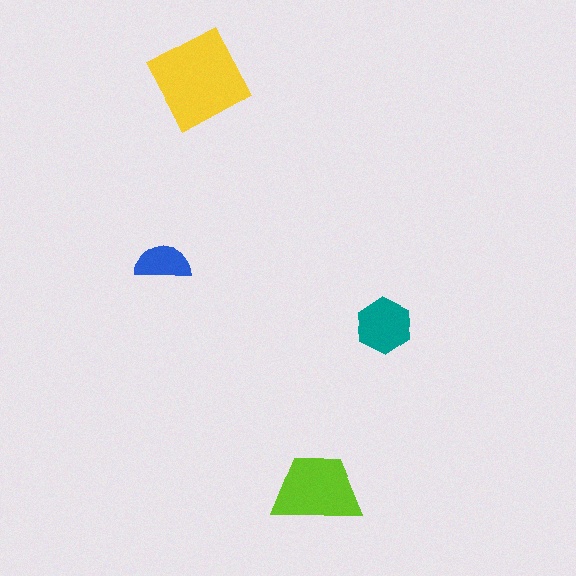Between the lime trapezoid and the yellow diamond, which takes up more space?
The yellow diamond.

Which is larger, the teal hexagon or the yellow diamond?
The yellow diamond.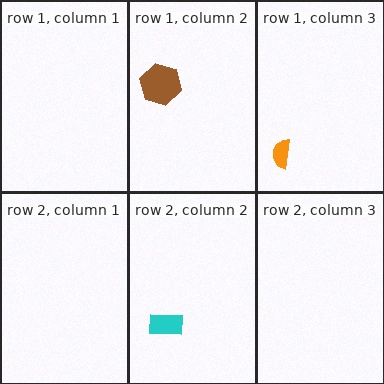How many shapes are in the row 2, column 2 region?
1.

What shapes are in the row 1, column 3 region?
The orange semicircle.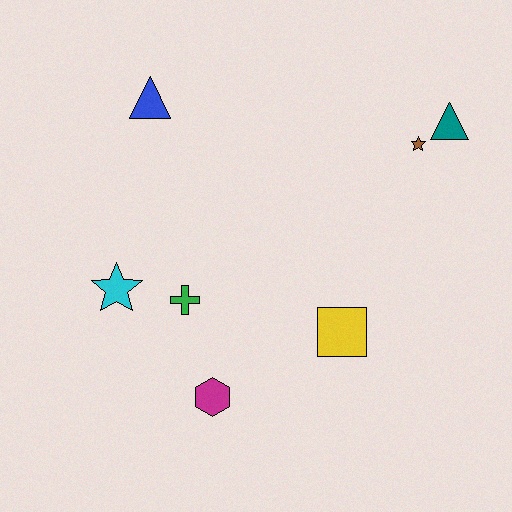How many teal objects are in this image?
There is 1 teal object.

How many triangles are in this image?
There are 2 triangles.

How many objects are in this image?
There are 7 objects.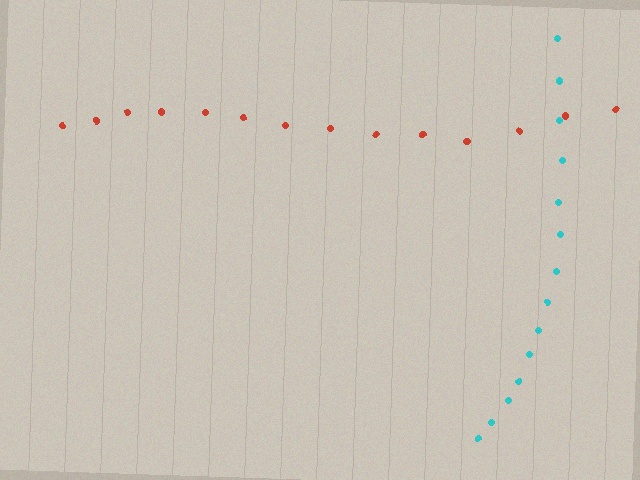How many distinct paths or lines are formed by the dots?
There are 2 distinct paths.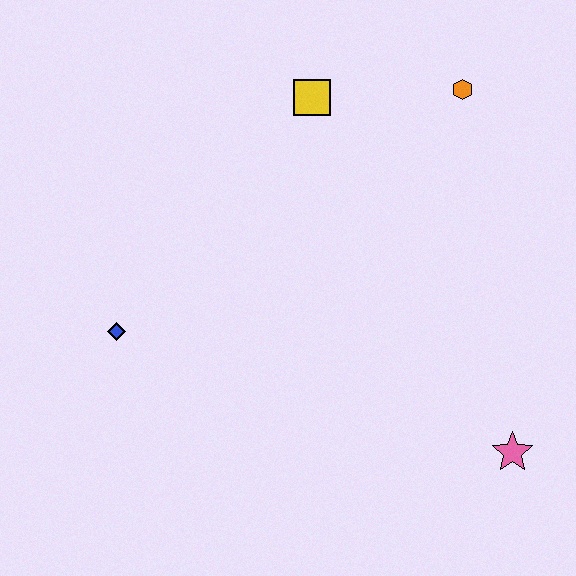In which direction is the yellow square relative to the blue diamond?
The yellow square is above the blue diamond.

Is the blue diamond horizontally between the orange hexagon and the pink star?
No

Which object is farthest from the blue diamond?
The orange hexagon is farthest from the blue diamond.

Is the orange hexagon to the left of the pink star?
Yes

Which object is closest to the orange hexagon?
The yellow square is closest to the orange hexagon.